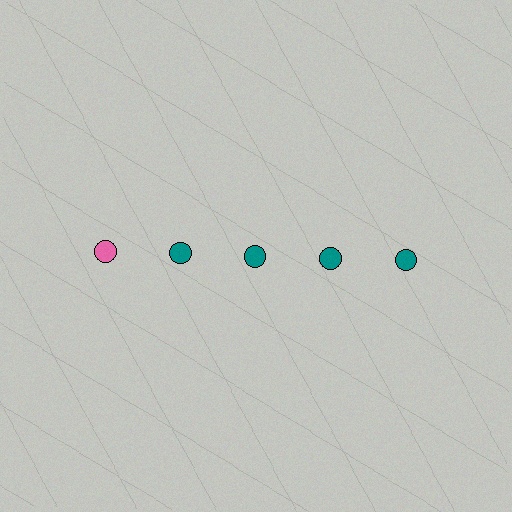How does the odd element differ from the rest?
It has a different color: pink instead of teal.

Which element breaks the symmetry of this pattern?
The pink circle in the top row, leftmost column breaks the symmetry. All other shapes are teal circles.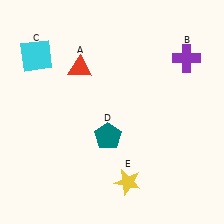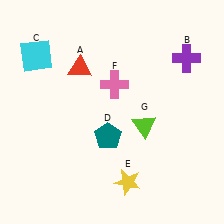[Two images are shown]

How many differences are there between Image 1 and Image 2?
There are 2 differences between the two images.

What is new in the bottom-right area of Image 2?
A lime triangle (G) was added in the bottom-right area of Image 2.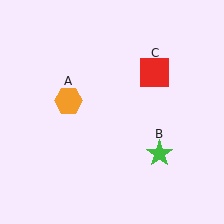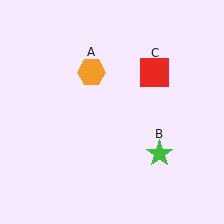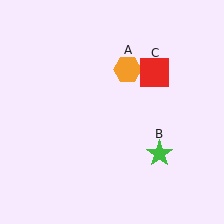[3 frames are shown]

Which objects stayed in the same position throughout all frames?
Green star (object B) and red square (object C) remained stationary.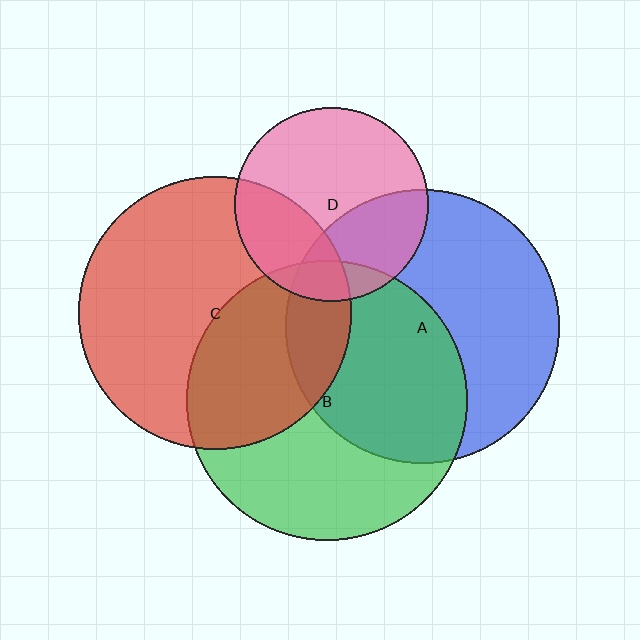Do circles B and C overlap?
Yes.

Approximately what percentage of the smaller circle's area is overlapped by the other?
Approximately 40%.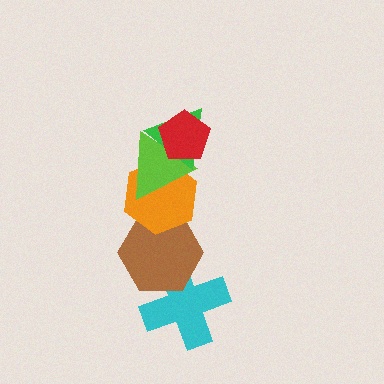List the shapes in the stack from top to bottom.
From top to bottom: the red pentagon, the green triangle, the lime triangle, the orange hexagon, the brown hexagon, the cyan cross.